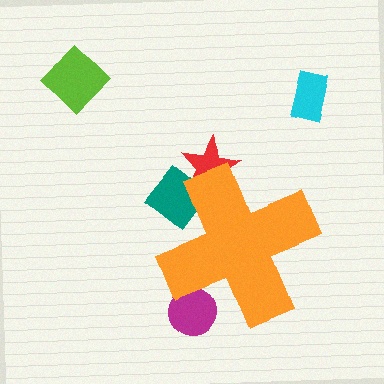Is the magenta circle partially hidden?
Yes, the magenta circle is partially hidden behind the orange cross.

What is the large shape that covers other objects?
An orange cross.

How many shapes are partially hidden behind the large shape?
3 shapes are partially hidden.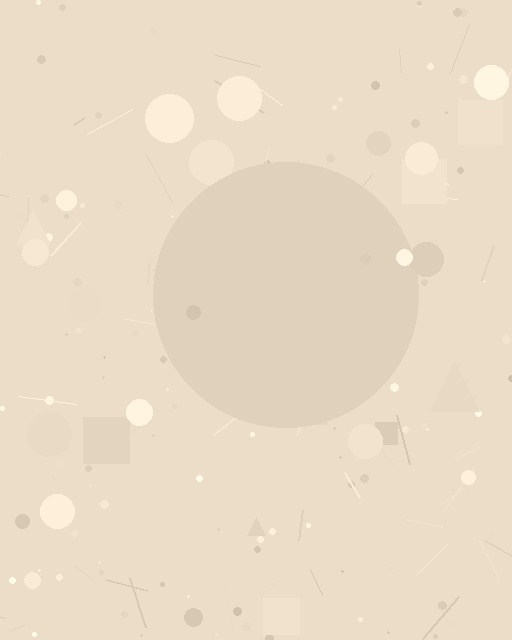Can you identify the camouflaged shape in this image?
The camouflaged shape is a circle.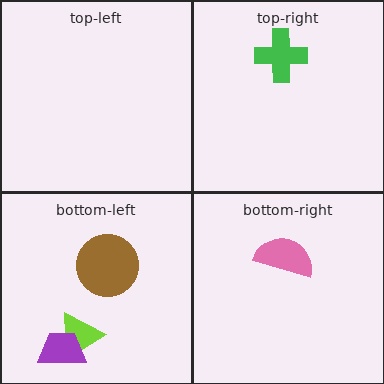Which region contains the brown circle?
The bottom-left region.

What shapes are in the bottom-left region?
The brown circle, the lime triangle, the purple trapezoid.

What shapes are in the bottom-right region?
The pink semicircle.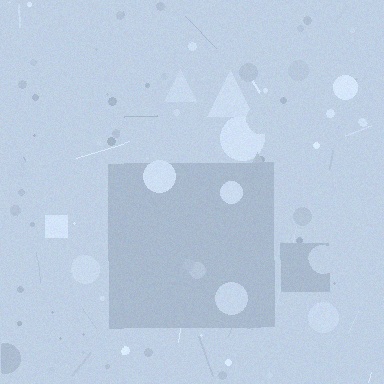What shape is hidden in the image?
A square is hidden in the image.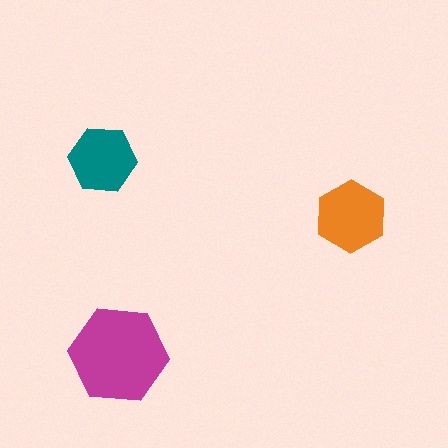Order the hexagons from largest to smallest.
the magenta one, the orange one, the teal one.